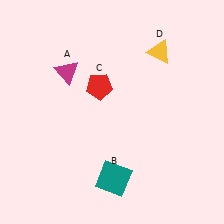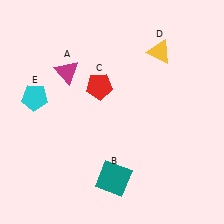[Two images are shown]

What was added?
A cyan pentagon (E) was added in Image 2.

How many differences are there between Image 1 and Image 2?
There is 1 difference between the two images.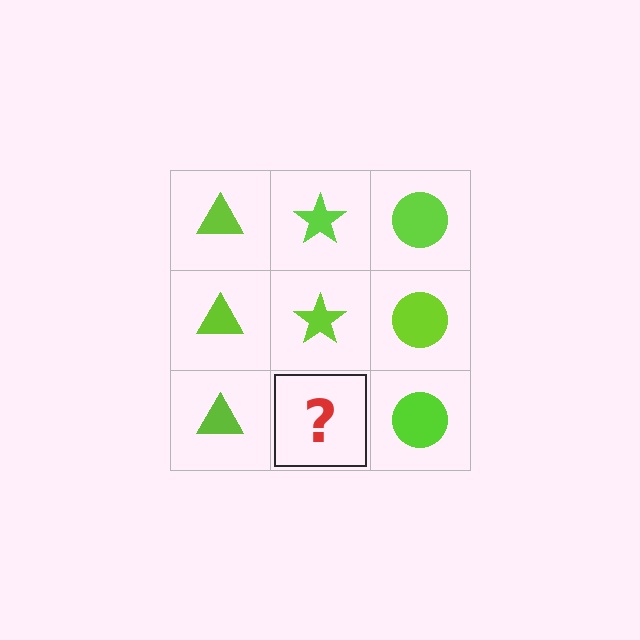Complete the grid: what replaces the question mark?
The question mark should be replaced with a lime star.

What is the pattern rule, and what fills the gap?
The rule is that each column has a consistent shape. The gap should be filled with a lime star.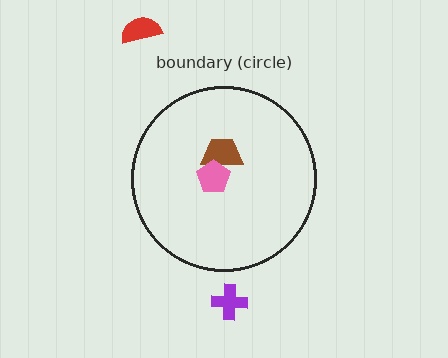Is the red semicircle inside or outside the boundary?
Outside.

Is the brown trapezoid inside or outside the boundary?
Inside.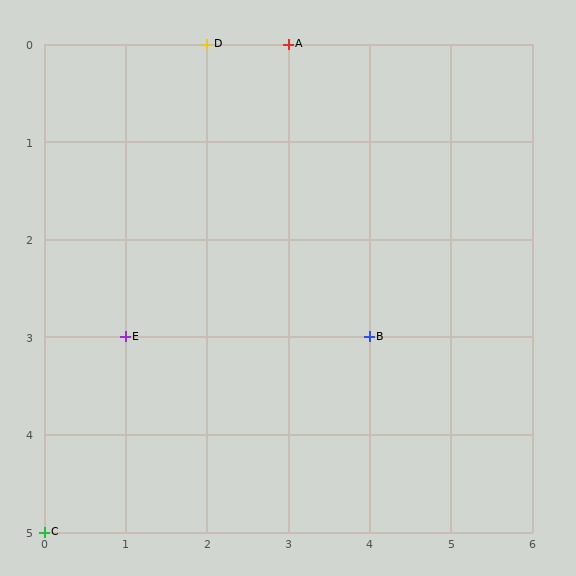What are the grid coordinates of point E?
Point E is at grid coordinates (1, 3).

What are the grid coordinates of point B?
Point B is at grid coordinates (4, 3).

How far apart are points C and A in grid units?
Points C and A are 3 columns and 5 rows apart (about 5.8 grid units diagonally).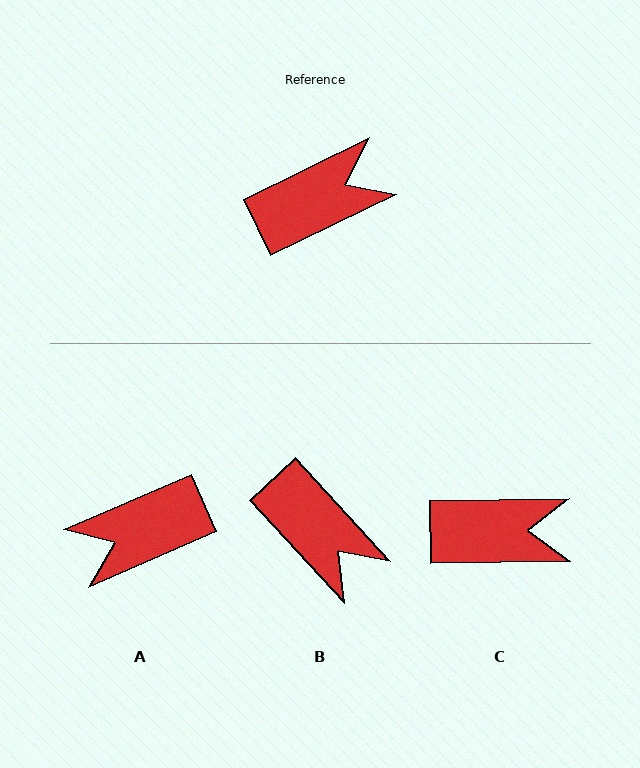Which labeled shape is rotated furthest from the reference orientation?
A, about 178 degrees away.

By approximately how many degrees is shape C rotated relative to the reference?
Approximately 25 degrees clockwise.